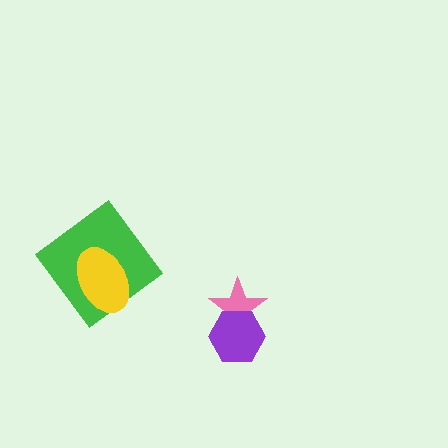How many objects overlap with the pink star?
1 object overlaps with the pink star.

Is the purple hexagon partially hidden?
No, no other shape covers it.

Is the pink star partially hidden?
Yes, it is partially covered by another shape.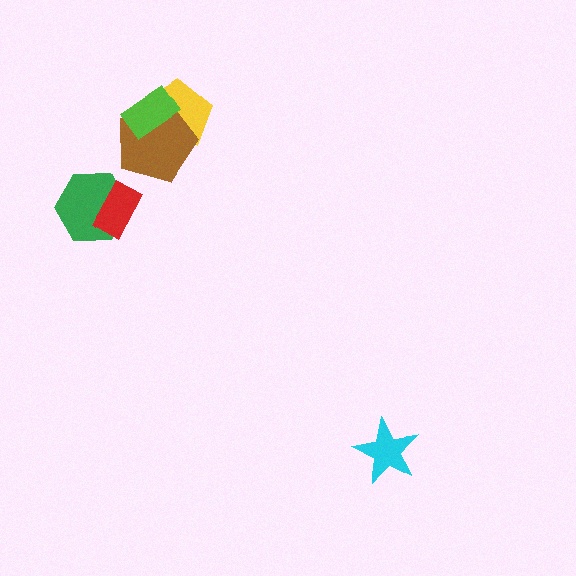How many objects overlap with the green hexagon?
1 object overlaps with the green hexagon.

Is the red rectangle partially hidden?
No, no other shape covers it.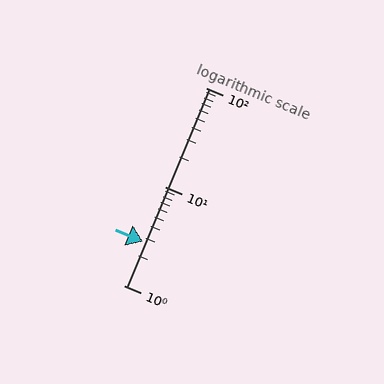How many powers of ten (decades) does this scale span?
The scale spans 2 decades, from 1 to 100.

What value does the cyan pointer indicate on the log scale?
The pointer indicates approximately 2.8.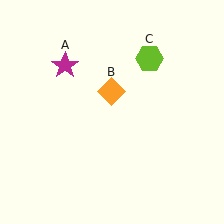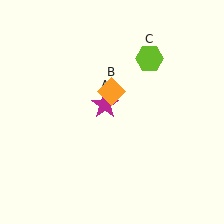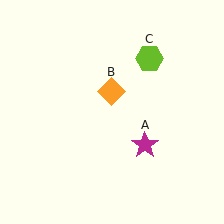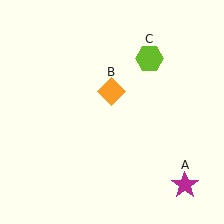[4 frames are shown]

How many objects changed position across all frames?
1 object changed position: magenta star (object A).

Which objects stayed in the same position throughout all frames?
Orange diamond (object B) and lime hexagon (object C) remained stationary.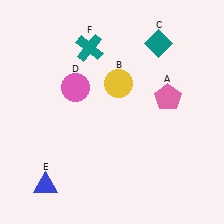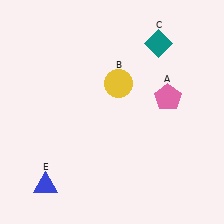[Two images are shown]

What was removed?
The teal cross (F), the pink circle (D) were removed in Image 2.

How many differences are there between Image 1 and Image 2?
There are 2 differences between the two images.